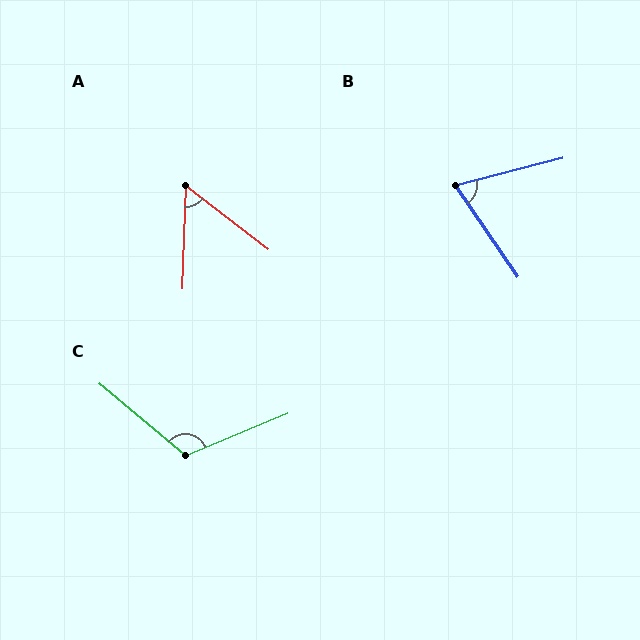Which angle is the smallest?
A, at approximately 54 degrees.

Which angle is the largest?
C, at approximately 118 degrees.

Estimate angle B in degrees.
Approximately 70 degrees.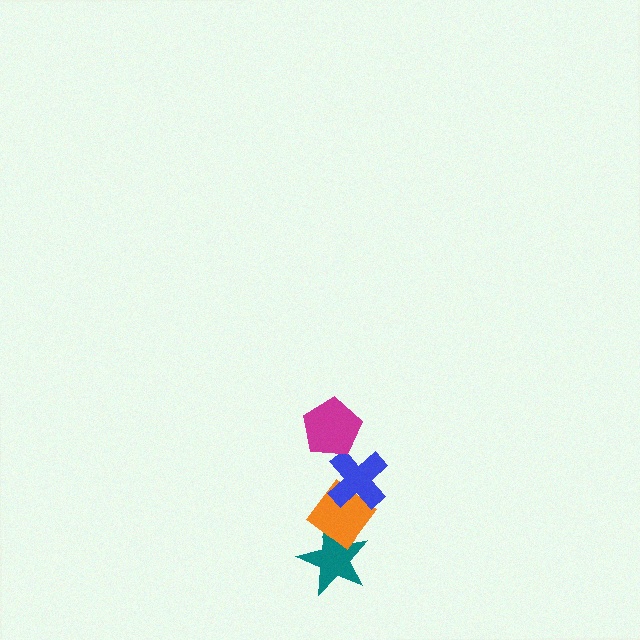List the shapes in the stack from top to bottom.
From top to bottom: the magenta pentagon, the blue cross, the orange diamond, the teal star.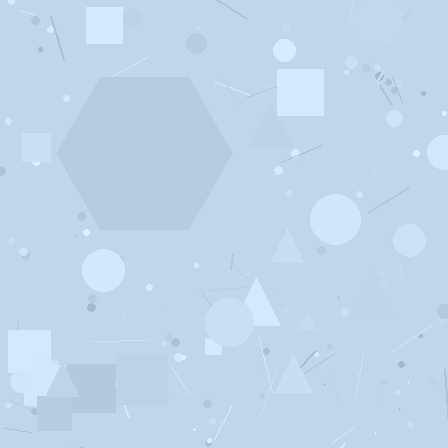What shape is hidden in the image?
A hexagon is hidden in the image.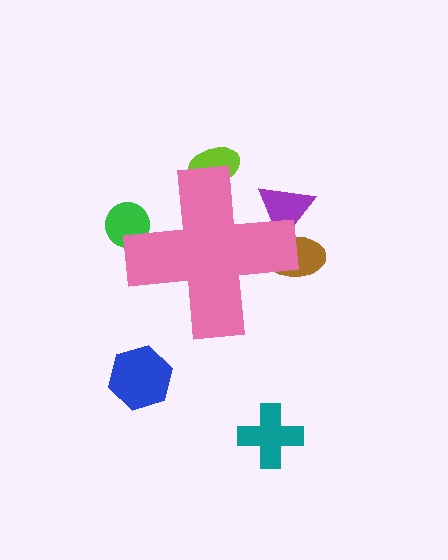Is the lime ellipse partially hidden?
Yes, the lime ellipse is partially hidden behind the pink cross.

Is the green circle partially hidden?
Yes, the green circle is partially hidden behind the pink cross.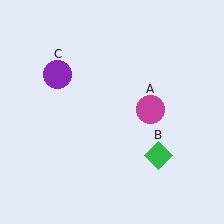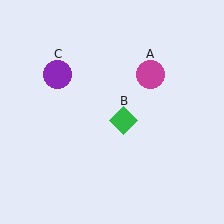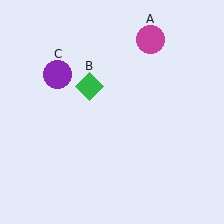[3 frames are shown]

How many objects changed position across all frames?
2 objects changed position: magenta circle (object A), green diamond (object B).